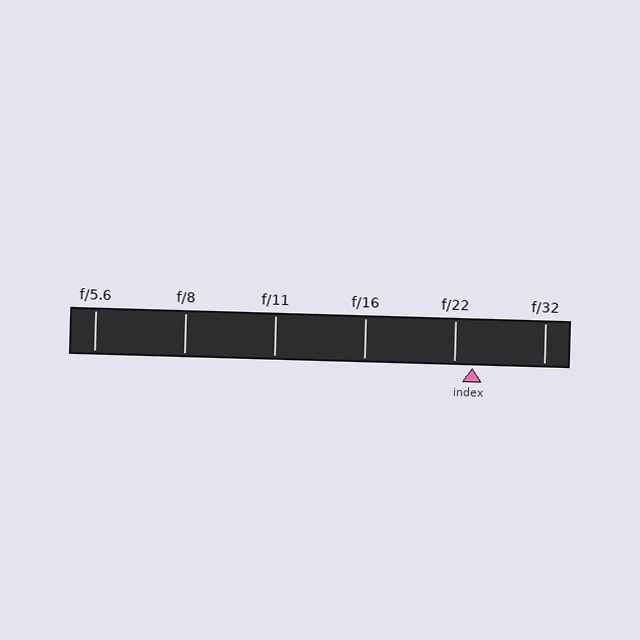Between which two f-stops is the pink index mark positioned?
The index mark is between f/22 and f/32.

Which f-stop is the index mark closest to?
The index mark is closest to f/22.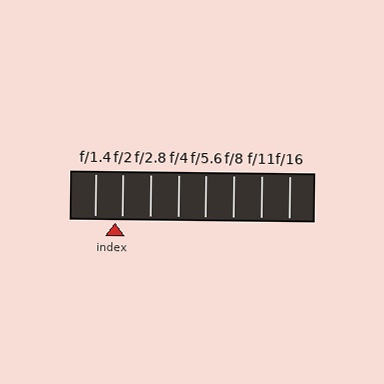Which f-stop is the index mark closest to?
The index mark is closest to f/2.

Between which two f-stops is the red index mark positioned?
The index mark is between f/1.4 and f/2.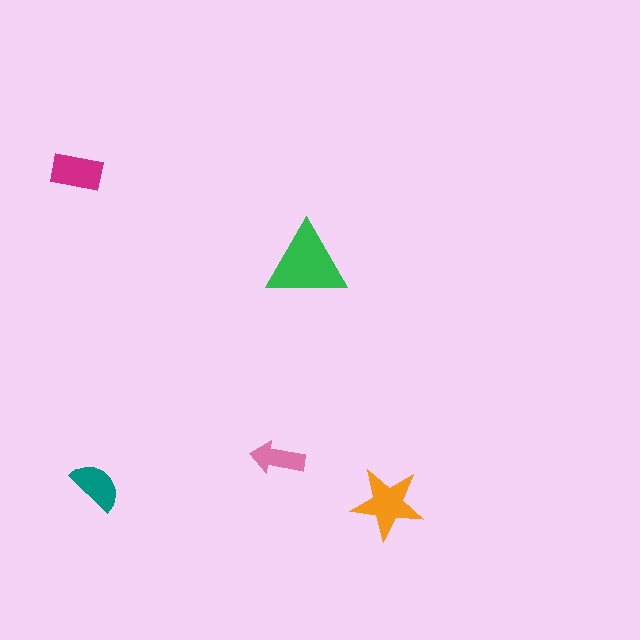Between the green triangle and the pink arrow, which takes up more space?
The green triangle.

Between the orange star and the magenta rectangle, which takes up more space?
The orange star.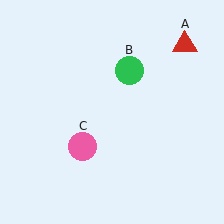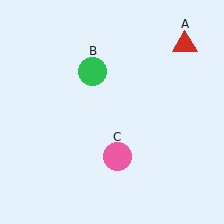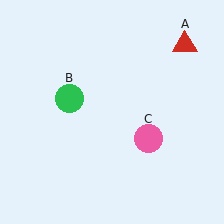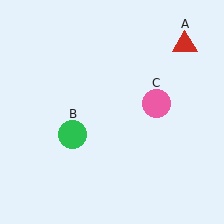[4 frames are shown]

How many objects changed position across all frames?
2 objects changed position: green circle (object B), pink circle (object C).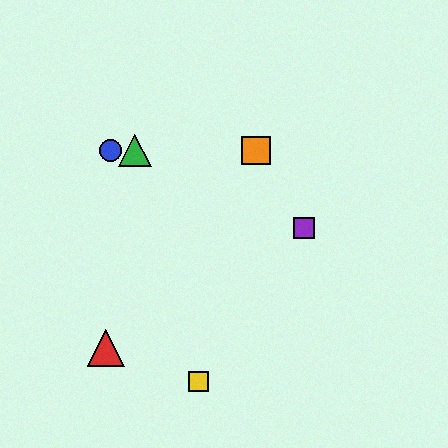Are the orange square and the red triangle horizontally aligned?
No, the orange square is at y≈151 and the red triangle is at y≈348.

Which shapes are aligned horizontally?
The blue circle, the green triangle, the orange square are aligned horizontally.